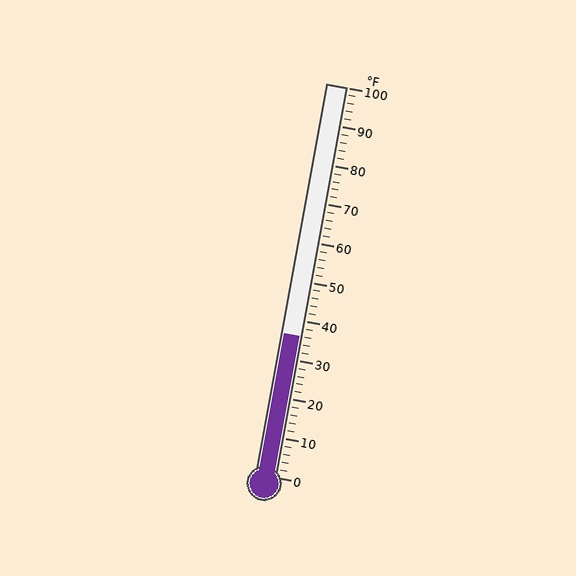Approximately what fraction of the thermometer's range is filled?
The thermometer is filled to approximately 35% of its range.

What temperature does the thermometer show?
The thermometer shows approximately 36°F.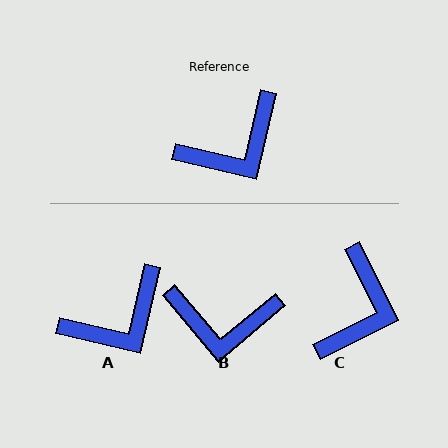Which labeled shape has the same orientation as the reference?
A.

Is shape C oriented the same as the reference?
No, it is off by about 40 degrees.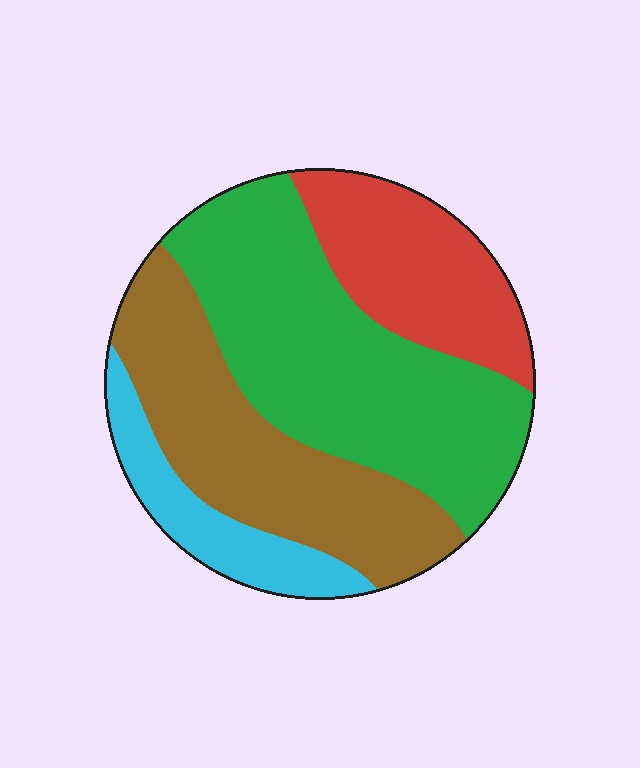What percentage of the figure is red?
Red takes up less than a quarter of the figure.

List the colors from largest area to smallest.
From largest to smallest: green, brown, red, cyan.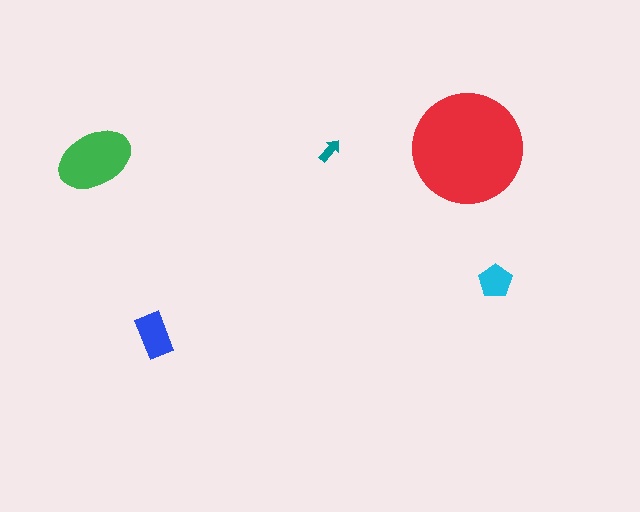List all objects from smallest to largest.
The teal arrow, the cyan pentagon, the blue rectangle, the green ellipse, the red circle.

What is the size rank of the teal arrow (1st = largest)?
5th.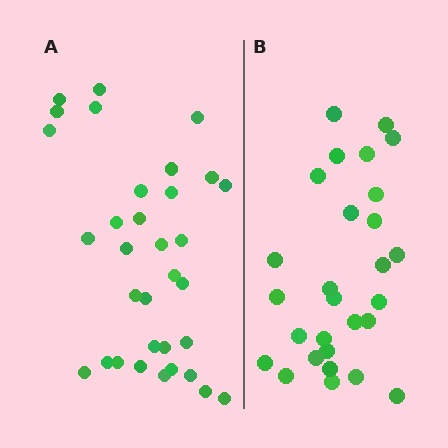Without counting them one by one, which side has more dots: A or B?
Region A (the left region) has more dots.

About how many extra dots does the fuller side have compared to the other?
Region A has about 5 more dots than region B.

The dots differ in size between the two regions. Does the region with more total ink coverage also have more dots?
No. Region B has more total ink coverage because its dots are larger, but region A actually contains more individual dots. Total area can be misleading — the number of items is what matters here.